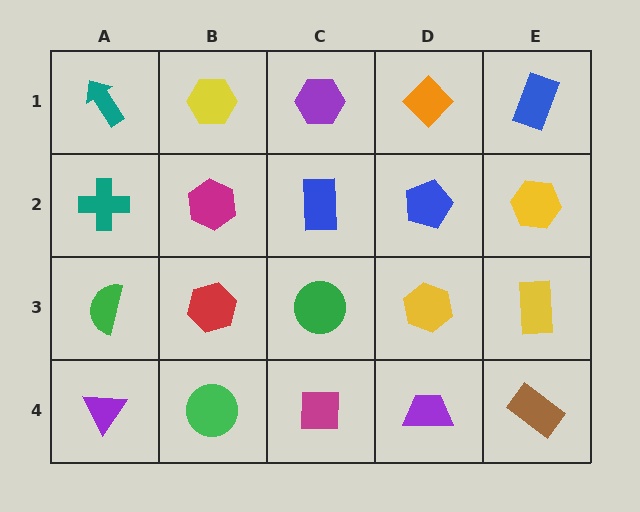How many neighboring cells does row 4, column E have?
2.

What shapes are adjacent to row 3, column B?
A magenta hexagon (row 2, column B), a green circle (row 4, column B), a green semicircle (row 3, column A), a green circle (row 3, column C).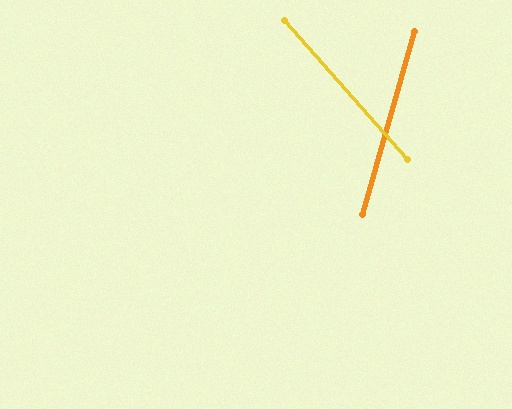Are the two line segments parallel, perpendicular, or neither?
Neither parallel nor perpendicular — they differ by about 57°.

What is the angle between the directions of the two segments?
Approximately 57 degrees.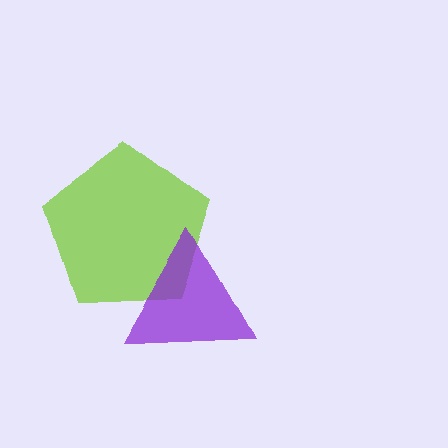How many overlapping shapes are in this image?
There are 2 overlapping shapes in the image.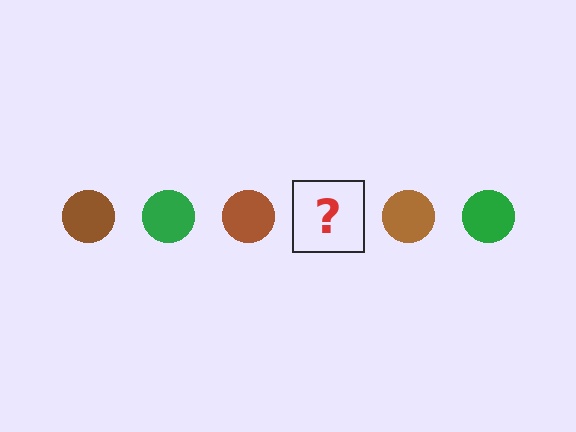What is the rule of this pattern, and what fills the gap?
The rule is that the pattern cycles through brown, green circles. The gap should be filled with a green circle.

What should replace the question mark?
The question mark should be replaced with a green circle.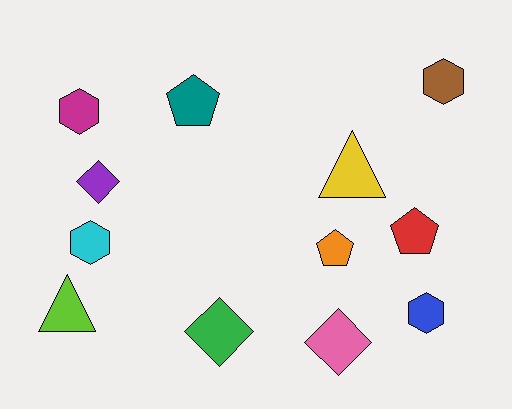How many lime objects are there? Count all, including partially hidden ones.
There is 1 lime object.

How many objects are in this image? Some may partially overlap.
There are 12 objects.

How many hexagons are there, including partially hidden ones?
There are 4 hexagons.